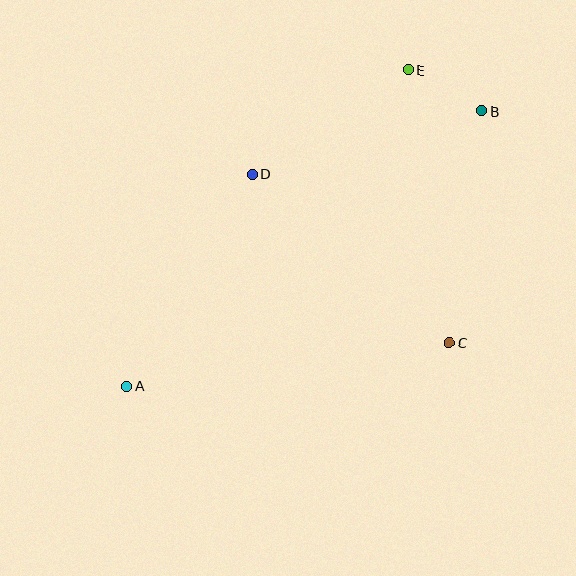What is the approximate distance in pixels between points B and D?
The distance between B and D is approximately 238 pixels.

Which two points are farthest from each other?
Points A and B are farthest from each other.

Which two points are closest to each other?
Points B and E are closest to each other.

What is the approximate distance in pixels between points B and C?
The distance between B and C is approximately 234 pixels.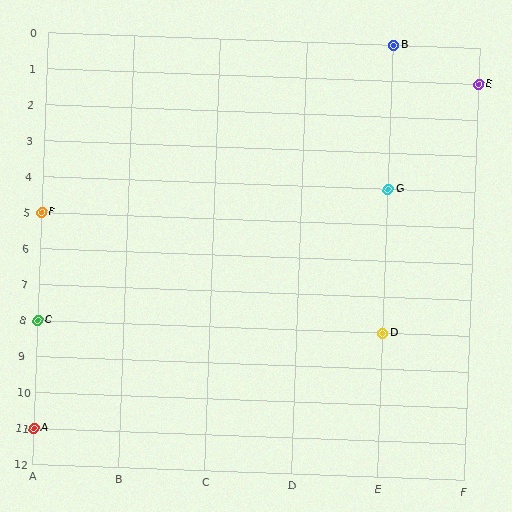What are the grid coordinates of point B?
Point B is at grid coordinates (E, 0).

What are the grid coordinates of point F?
Point F is at grid coordinates (A, 5).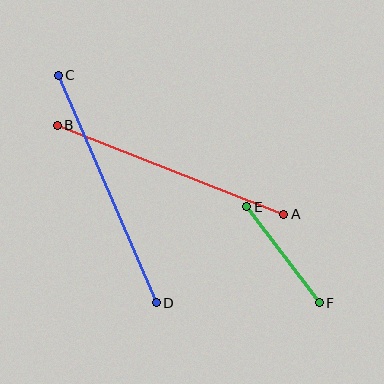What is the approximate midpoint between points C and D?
The midpoint is at approximately (107, 189) pixels.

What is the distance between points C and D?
The distance is approximately 248 pixels.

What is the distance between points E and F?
The distance is approximately 120 pixels.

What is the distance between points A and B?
The distance is approximately 243 pixels.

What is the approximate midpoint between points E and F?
The midpoint is at approximately (283, 255) pixels.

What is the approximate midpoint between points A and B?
The midpoint is at approximately (170, 170) pixels.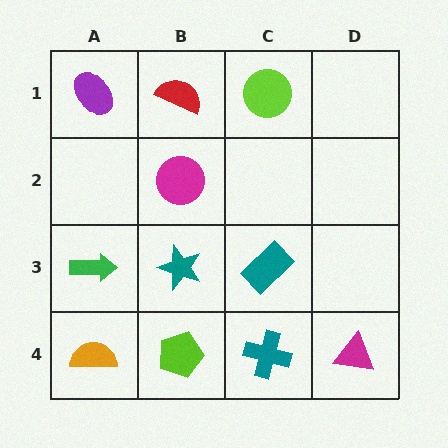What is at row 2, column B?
A magenta circle.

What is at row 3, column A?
A green arrow.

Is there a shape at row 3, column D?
No, that cell is empty.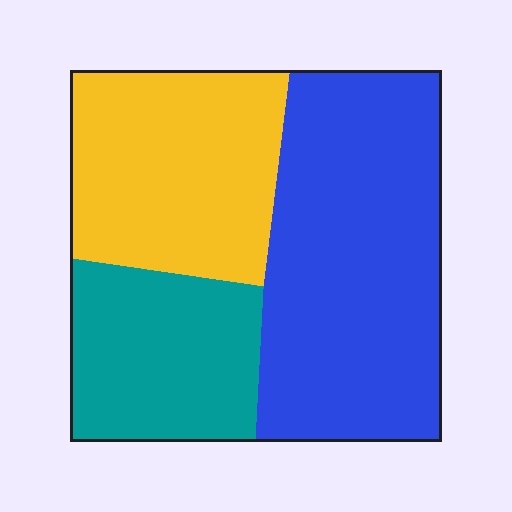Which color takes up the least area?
Teal, at roughly 25%.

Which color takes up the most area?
Blue, at roughly 45%.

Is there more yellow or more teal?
Yellow.